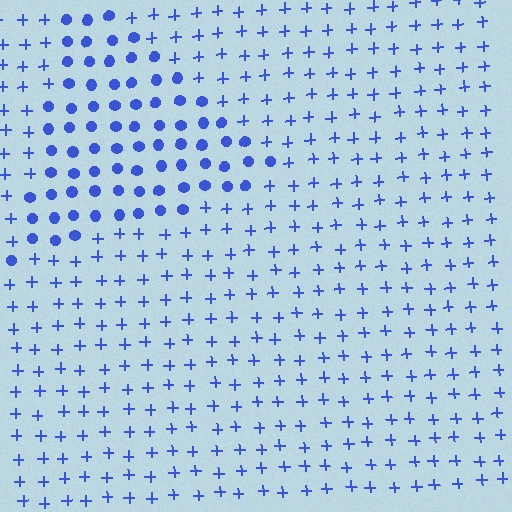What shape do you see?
I see a triangle.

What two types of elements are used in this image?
The image uses circles inside the triangle region and plus signs outside it.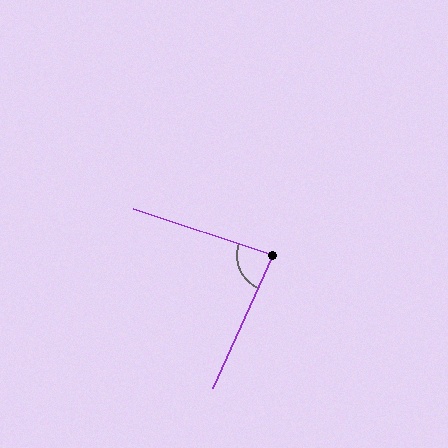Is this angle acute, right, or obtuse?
It is acute.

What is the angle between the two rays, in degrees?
Approximately 84 degrees.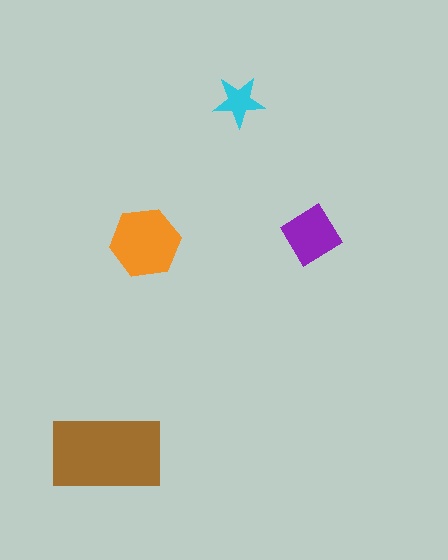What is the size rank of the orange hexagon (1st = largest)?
2nd.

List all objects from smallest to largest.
The cyan star, the purple diamond, the orange hexagon, the brown rectangle.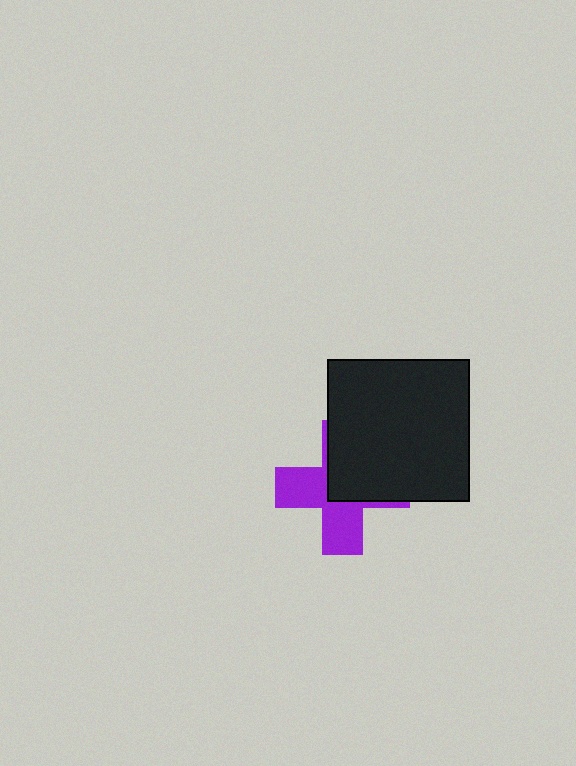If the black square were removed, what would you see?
You would see the complete purple cross.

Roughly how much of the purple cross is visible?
About half of it is visible (roughly 52%).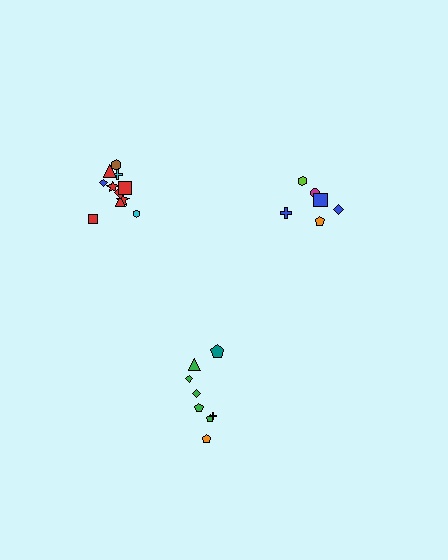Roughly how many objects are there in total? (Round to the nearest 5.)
Roughly 25 objects in total.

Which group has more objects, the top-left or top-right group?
The top-left group.